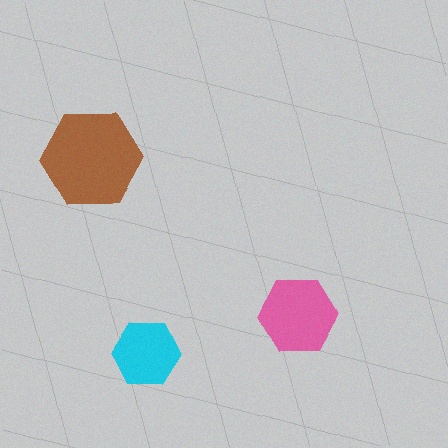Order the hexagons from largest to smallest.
the brown one, the pink one, the cyan one.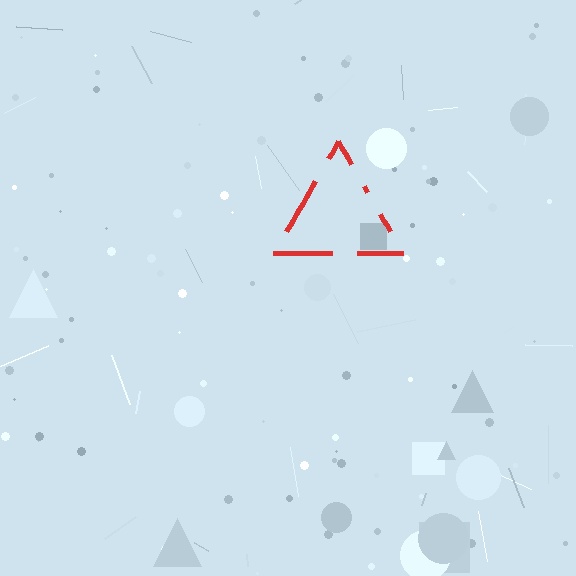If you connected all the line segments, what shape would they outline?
They would outline a triangle.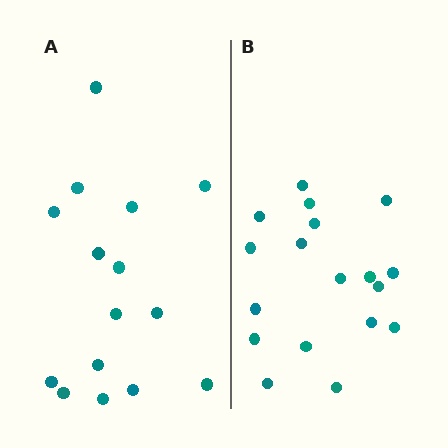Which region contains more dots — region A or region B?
Region B (the right region) has more dots.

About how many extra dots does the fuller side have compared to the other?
Region B has just a few more — roughly 2 or 3 more dots than region A.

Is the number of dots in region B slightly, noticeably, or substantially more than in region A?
Region B has only slightly more — the two regions are fairly close. The ratio is roughly 1.2 to 1.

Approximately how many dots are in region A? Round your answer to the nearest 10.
About 20 dots. (The exact count is 15, which rounds to 20.)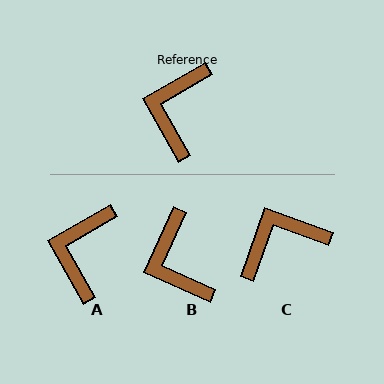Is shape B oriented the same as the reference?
No, it is off by about 36 degrees.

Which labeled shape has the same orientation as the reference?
A.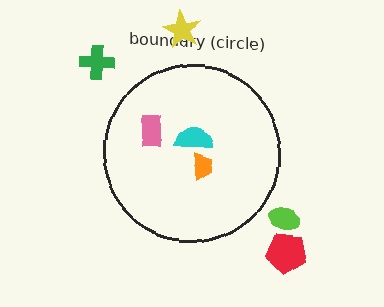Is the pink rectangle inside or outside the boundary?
Inside.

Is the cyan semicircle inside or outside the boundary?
Inside.